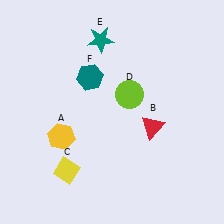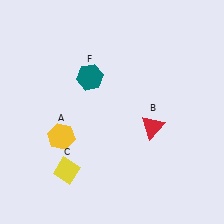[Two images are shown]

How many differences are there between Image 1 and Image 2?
There are 2 differences between the two images.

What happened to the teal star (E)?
The teal star (E) was removed in Image 2. It was in the top-left area of Image 1.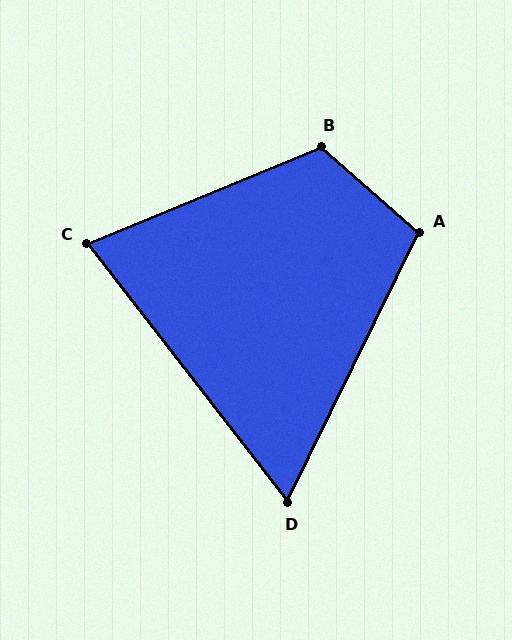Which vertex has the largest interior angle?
B, at approximately 116 degrees.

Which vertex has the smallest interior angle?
D, at approximately 64 degrees.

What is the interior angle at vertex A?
Approximately 105 degrees (obtuse).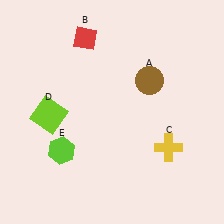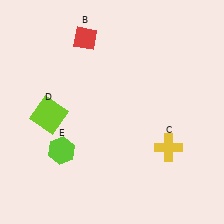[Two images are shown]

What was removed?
The brown circle (A) was removed in Image 2.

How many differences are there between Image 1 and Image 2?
There is 1 difference between the two images.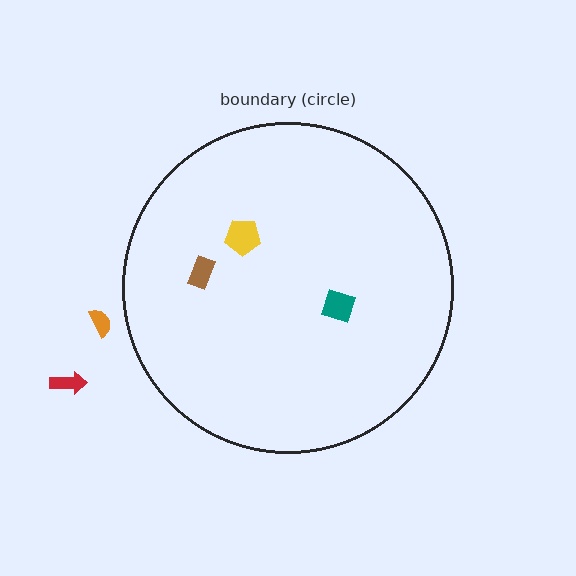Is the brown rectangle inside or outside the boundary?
Inside.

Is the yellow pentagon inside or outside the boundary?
Inside.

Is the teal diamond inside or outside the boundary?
Inside.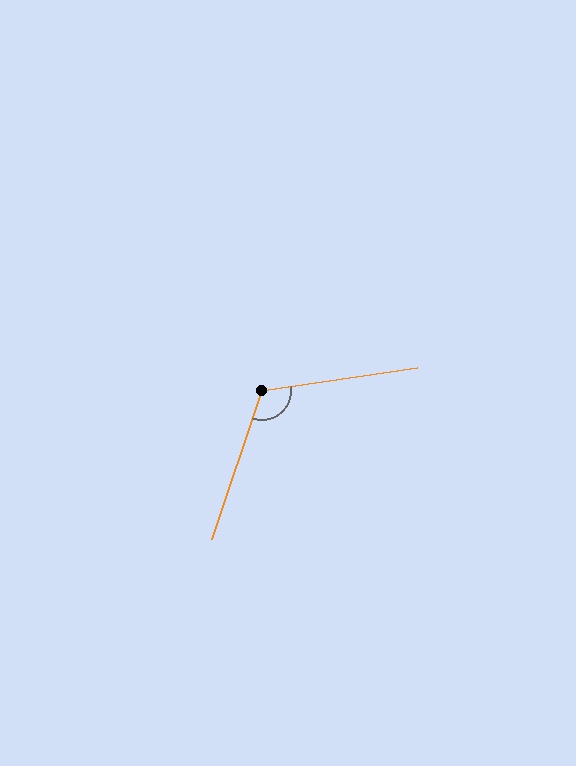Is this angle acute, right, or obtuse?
It is obtuse.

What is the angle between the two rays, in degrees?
Approximately 117 degrees.